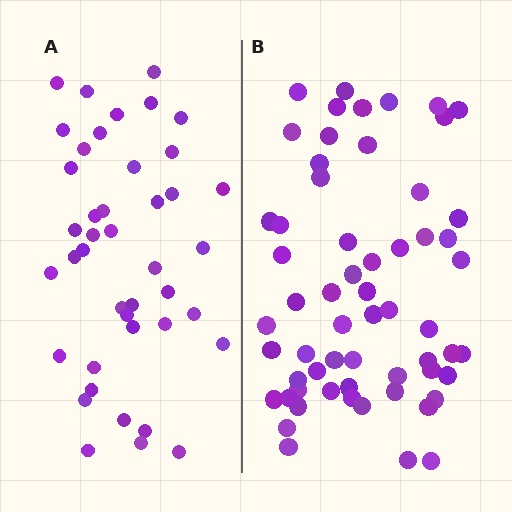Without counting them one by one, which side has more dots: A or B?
Region B (the right region) has more dots.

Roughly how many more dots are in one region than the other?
Region B has approximately 20 more dots than region A.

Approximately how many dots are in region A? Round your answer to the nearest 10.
About 40 dots. (The exact count is 42, which rounds to 40.)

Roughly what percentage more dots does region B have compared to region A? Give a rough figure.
About 45% more.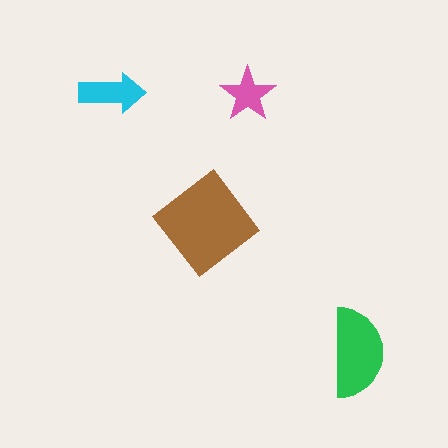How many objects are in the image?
There are 4 objects in the image.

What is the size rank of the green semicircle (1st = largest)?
2nd.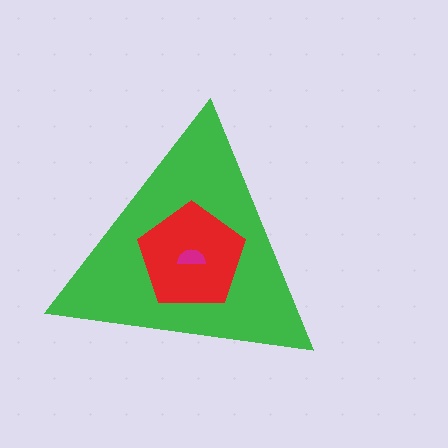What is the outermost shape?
The green triangle.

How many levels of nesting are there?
3.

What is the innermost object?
The magenta semicircle.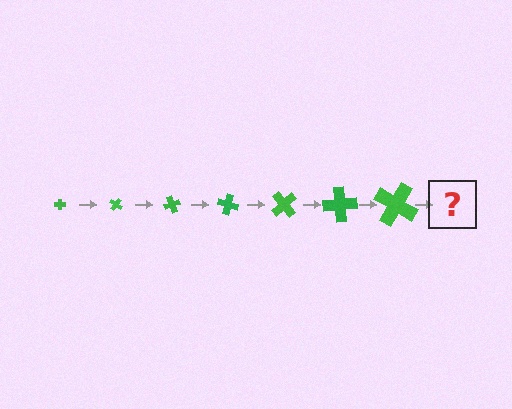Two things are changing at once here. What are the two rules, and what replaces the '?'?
The two rules are that the cross grows larger each step and it rotates 35 degrees each step. The '?' should be a cross, larger than the previous one and rotated 245 degrees from the start.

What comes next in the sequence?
The next element should be a cross, larger than the previous one and rotated 245 degrees from the start.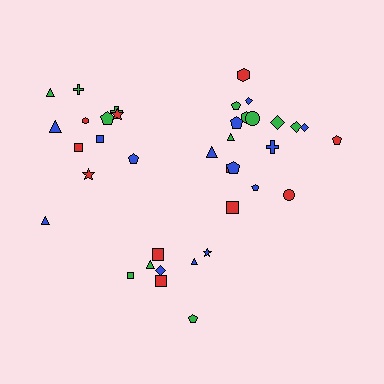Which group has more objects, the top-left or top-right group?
The top-right group.